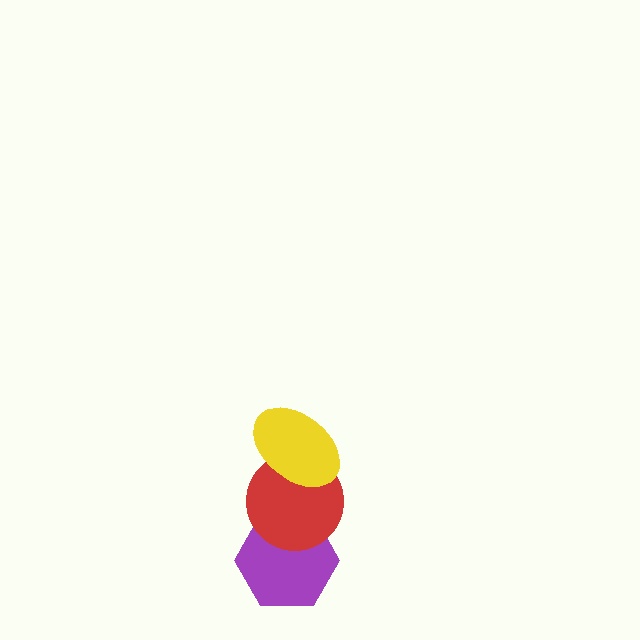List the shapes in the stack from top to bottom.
From top to bottom: the yellow ellipse, the red circle, the purple hexagon.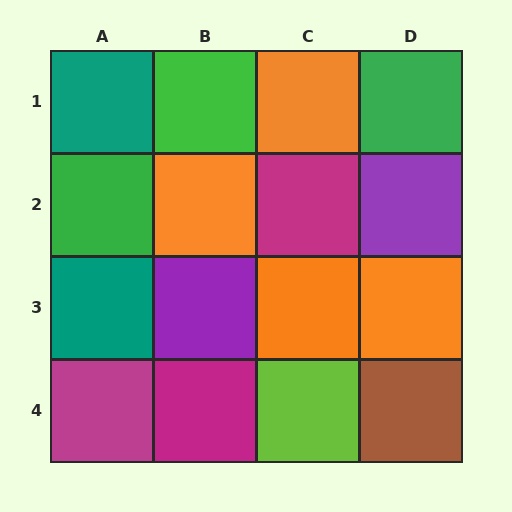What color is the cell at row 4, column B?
Magenta.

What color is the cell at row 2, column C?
Magenta.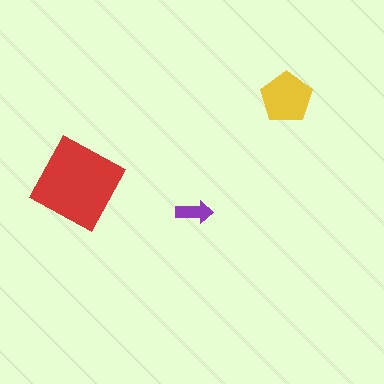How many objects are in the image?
There are 3 objects in the image.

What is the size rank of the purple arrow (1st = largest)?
3rd.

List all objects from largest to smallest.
The red square, the yellow pentagon, the purple arrow.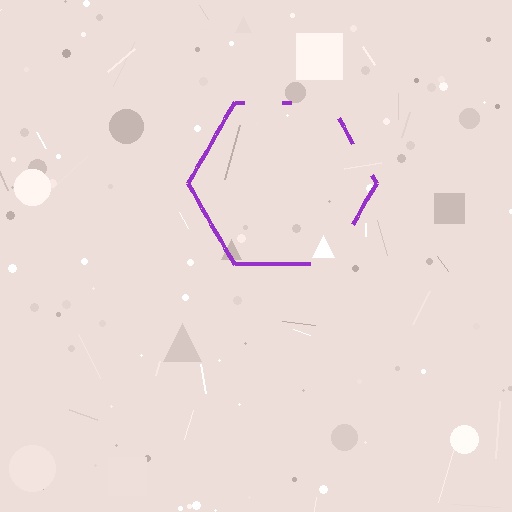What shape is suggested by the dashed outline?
The dashed outline suggests a hexagon.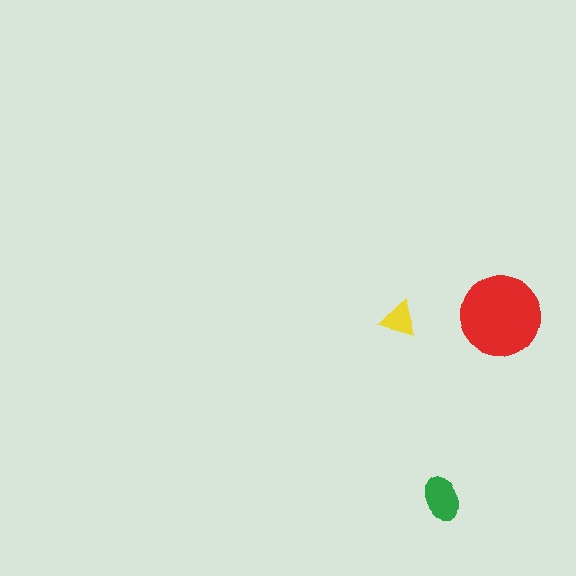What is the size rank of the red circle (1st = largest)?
1st.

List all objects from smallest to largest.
The yellow triangle, the green ellipse, the red circle.